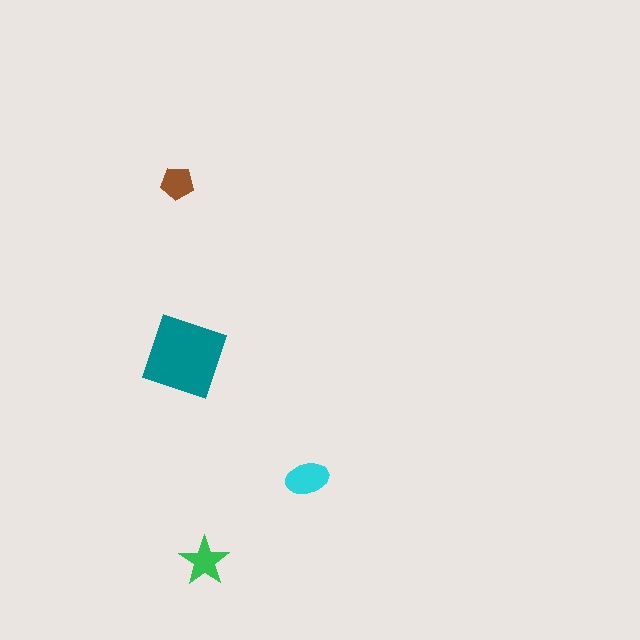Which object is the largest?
The teal square.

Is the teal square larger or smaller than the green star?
Larger.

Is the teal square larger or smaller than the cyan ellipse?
Larger.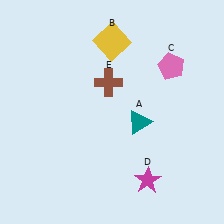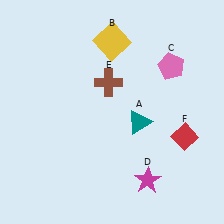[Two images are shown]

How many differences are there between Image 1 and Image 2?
There is 1 difference between the two images.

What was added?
A red diamond (F) was added in Image 2.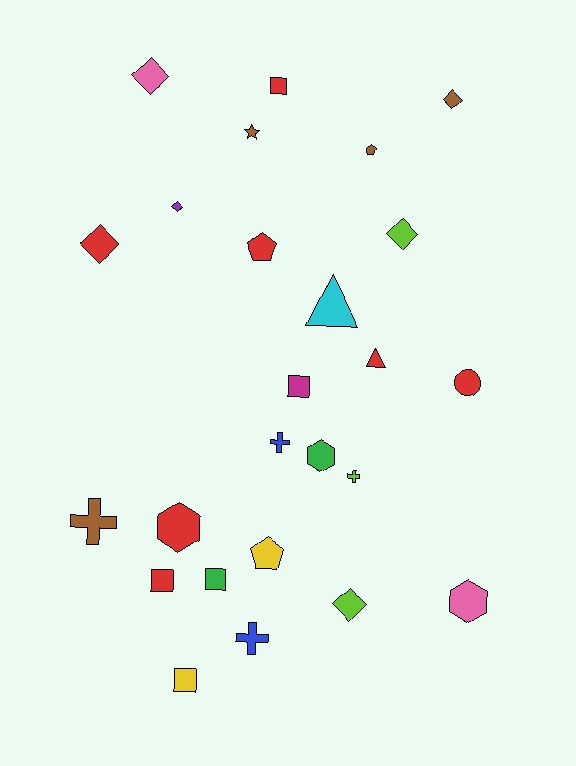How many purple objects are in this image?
There is 1 purple object.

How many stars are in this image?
There is 1 star.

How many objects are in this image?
There are 25 objects.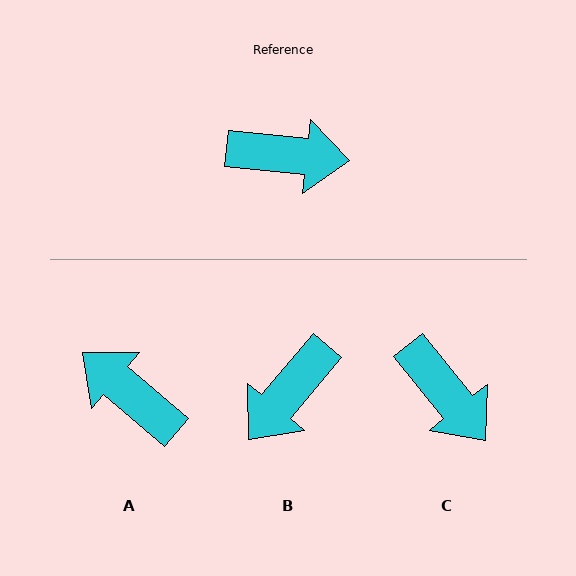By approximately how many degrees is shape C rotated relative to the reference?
Approximately 46 degrees clockwise.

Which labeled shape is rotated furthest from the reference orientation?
A, about 145 degrees away.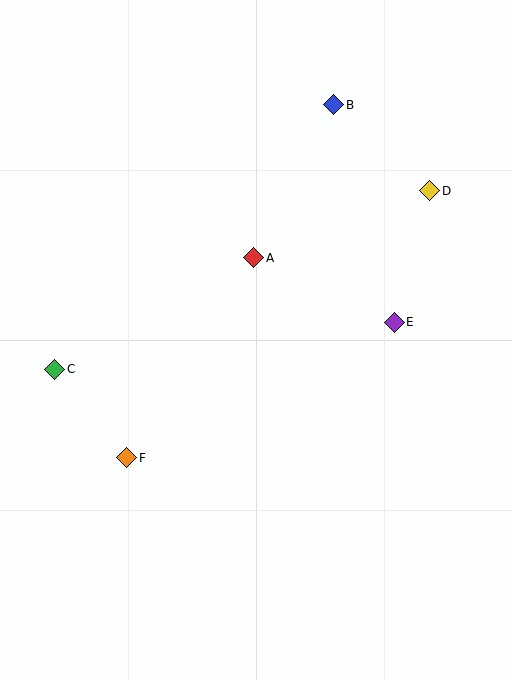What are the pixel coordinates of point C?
Point C is at (55, 369).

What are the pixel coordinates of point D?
Point D is at (430, 191).